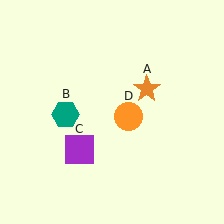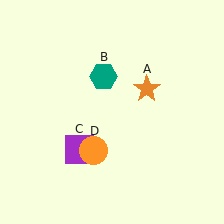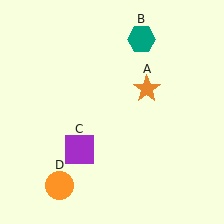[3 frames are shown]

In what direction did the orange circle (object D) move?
The orange circle (object D) moved down and to the left.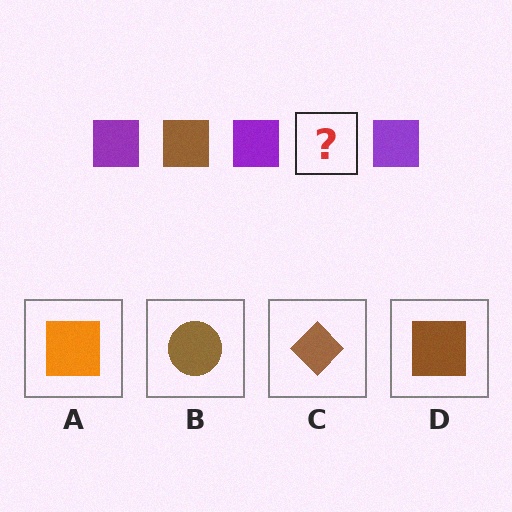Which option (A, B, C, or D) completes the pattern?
D.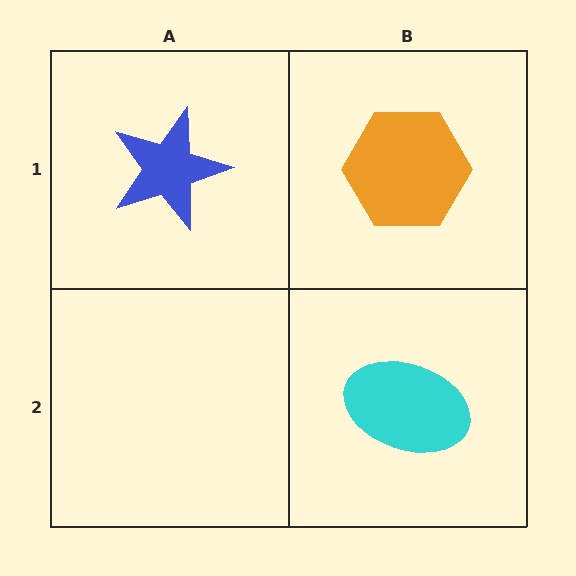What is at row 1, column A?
A blue star.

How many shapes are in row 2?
1 shape.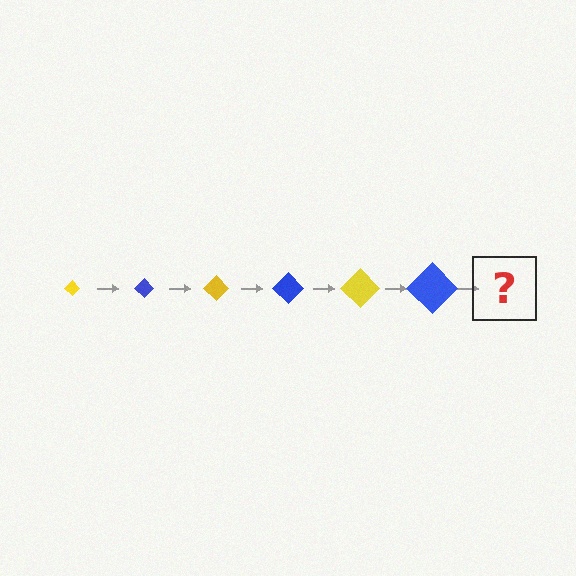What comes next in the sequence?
The next element should be a yellow diamond, larger than the previous one.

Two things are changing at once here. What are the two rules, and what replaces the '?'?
The two rules are that the diamond grows larger each step and the color cycles through yellow and blue. The '?' should be a yellow diamond, larger than the previous one.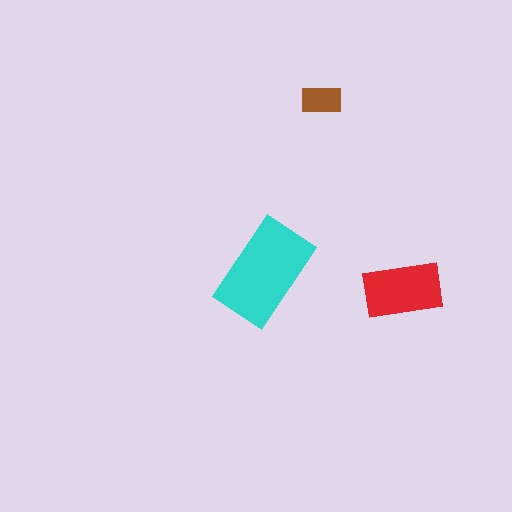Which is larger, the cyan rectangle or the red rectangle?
The cyan one.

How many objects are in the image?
There are 3 objects in the image.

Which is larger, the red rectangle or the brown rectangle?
The red one.